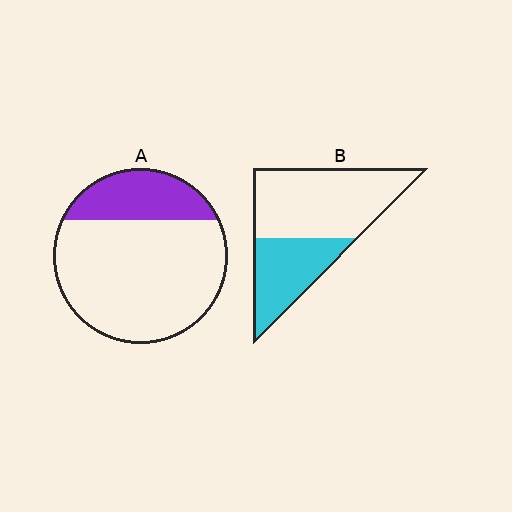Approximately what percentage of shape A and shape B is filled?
A is approximately 25% and B is approximately 35%.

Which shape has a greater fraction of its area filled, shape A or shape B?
Shape B.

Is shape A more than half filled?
No.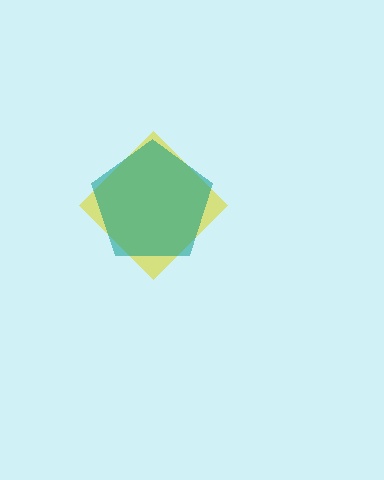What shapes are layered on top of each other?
The layered shapes are: a yellow diamond, a teal pentagon.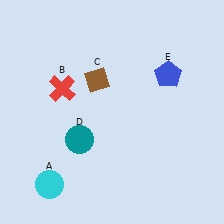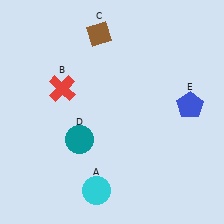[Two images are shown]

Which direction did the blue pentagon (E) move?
The blue pentagon (E) moved down.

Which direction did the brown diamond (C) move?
The brown diamond (C) moved up.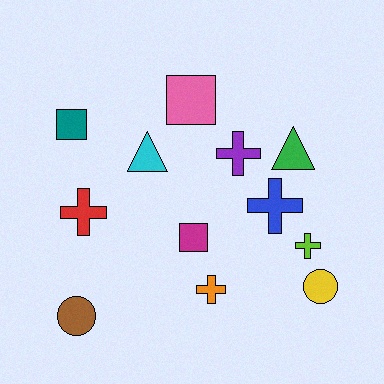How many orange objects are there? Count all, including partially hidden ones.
There is 1 orange object.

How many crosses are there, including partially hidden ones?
There are 5 crosses.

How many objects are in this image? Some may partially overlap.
There are 12 objects.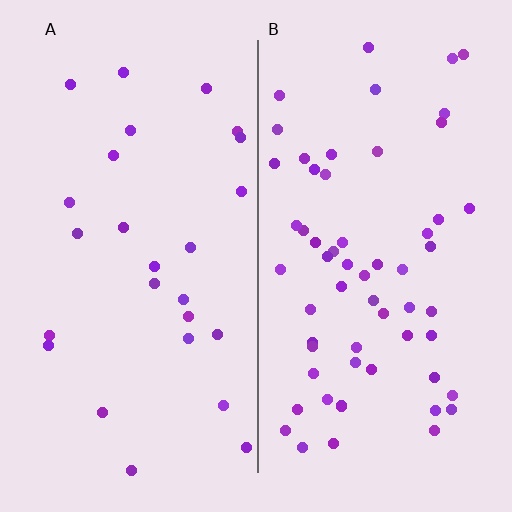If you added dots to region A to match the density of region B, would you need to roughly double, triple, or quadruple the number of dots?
Approximately double.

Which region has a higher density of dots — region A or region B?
B (the right).